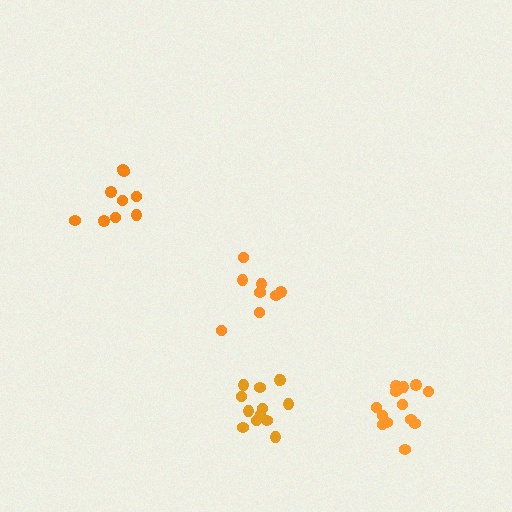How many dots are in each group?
Group 1: 13 dots, Group 2: 9 dots, Group 3: 13 dots, Group 4: 8 dots (43 total).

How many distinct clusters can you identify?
There are 4 distinct clusters.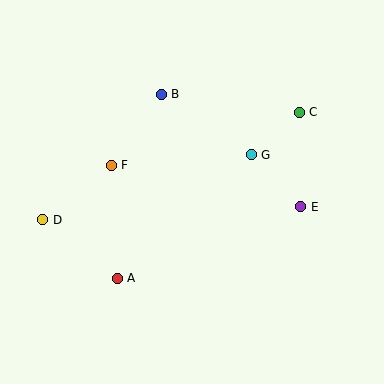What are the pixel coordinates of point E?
Point E is at (301, 207).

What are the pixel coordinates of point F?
Point F is at (111, 165).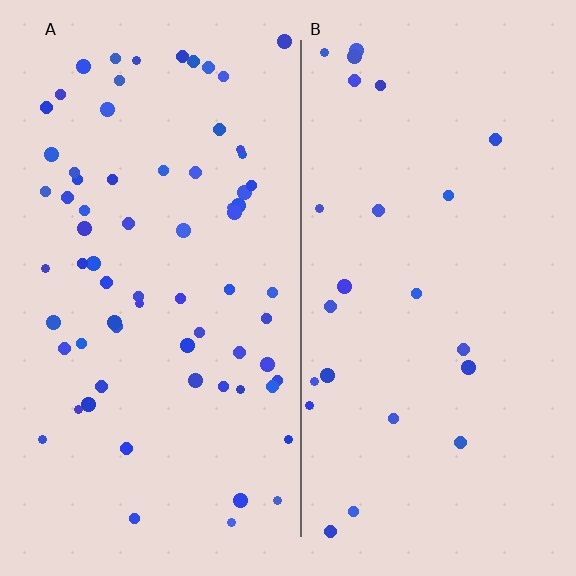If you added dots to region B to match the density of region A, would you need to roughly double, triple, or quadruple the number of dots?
Approximately triple.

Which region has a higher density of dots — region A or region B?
A (the left).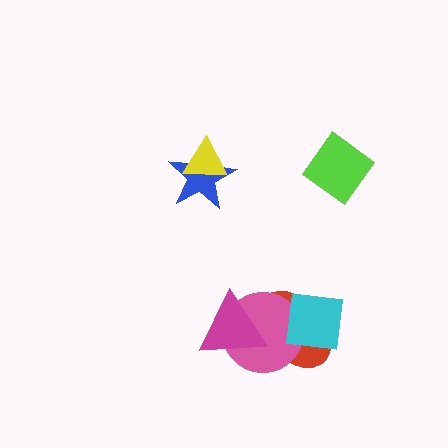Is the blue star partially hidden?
Yes, it is partially covered by another shape.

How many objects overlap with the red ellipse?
3 objects overlap with the red ellipse.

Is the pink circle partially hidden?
Yes, it is partially covered by another shape.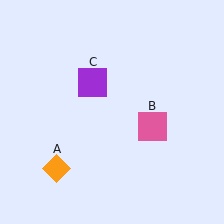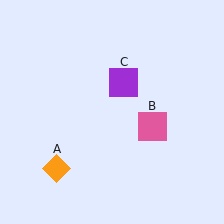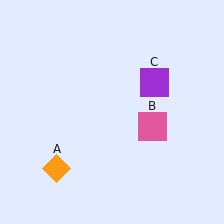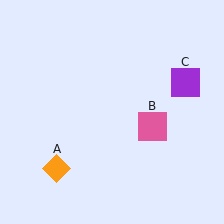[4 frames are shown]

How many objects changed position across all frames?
1 object changed position: purple square (object C).